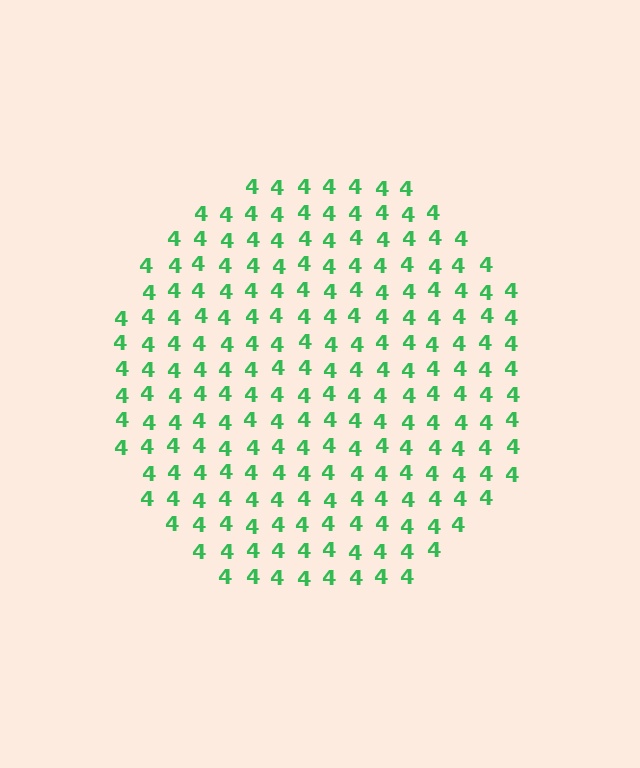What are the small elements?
The small elements are digit 4's.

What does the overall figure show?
The overall figure shows a circle.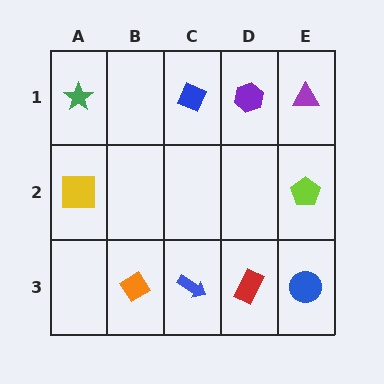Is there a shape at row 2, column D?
No, that cell is empty.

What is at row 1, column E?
A purple triangle.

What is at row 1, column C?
A blue diamond.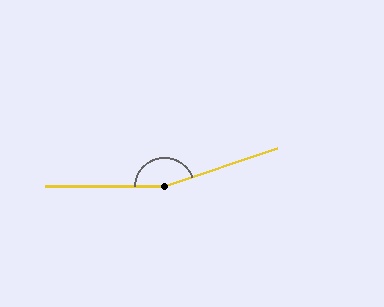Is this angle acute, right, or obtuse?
It is obtuse.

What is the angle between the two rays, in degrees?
Approximately 161 degrees.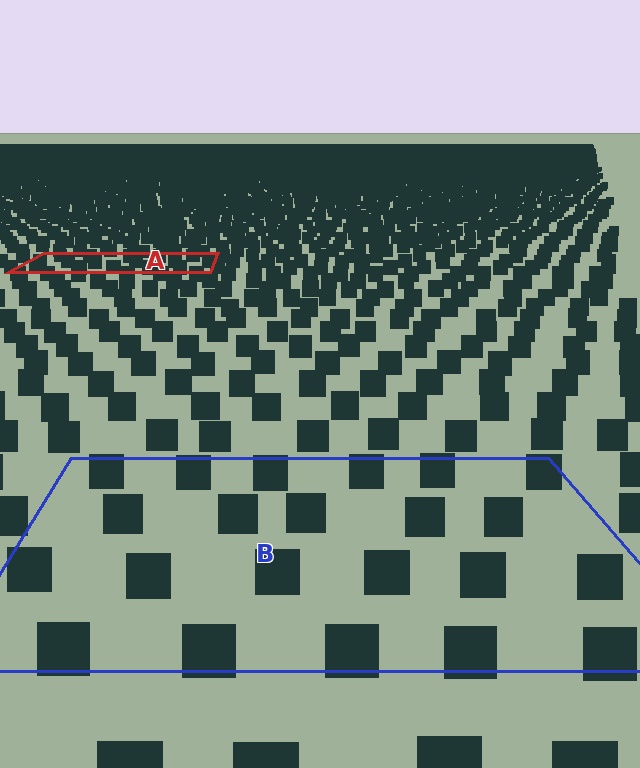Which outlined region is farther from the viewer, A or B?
Region A is farther from the viewer — the texture elements inside it appear smaller and more densely packed.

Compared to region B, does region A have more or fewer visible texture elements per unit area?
Region A has more texture elements per unit area — they are packed more densely because it is farther away.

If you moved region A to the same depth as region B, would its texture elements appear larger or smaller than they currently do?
They would appear larger. At a closer depth, the same texture elements are projected at a bigger on-screen size.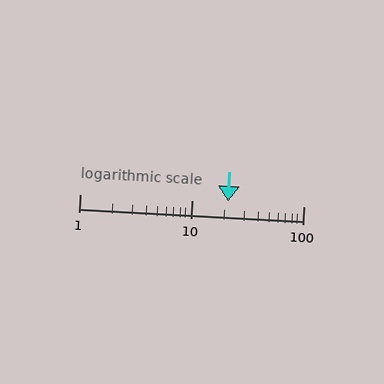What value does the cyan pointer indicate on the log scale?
The pointer indicates approximately 21.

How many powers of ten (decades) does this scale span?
The scale spans 2 decades, from 1 to 100.